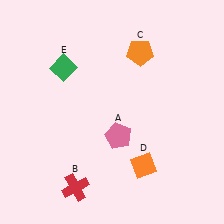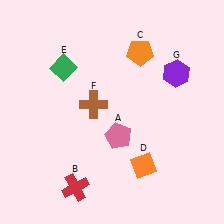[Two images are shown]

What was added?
A brown cross (F), a purple hexagon (G) were added in Image 2.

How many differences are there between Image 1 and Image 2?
There are 2 differences between the two images.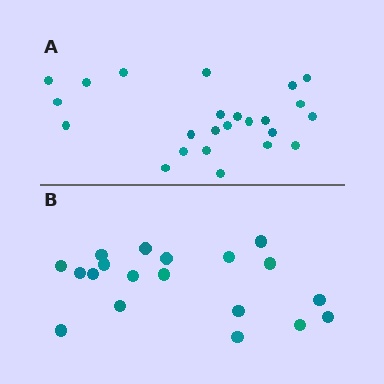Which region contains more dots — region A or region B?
Region A (the top region) has more dots.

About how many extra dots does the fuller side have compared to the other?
Region A has about 5 more dots than region B.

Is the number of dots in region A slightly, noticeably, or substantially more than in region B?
Region A has noticeably more, but not dramatically so. The ratio is roughly 1.3 to 1.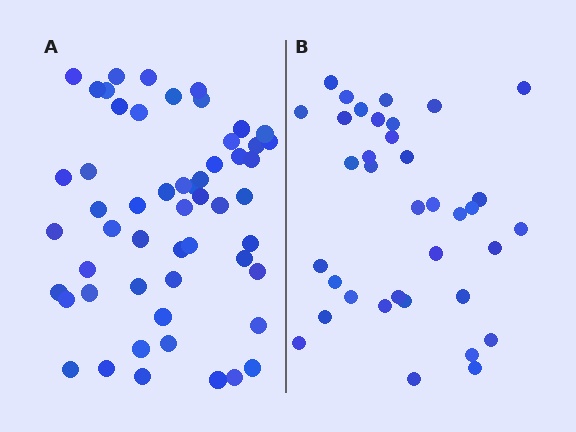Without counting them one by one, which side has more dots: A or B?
Region A (the left region) has more dots.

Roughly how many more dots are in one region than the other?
Region A has approximately 20 more dots than region B.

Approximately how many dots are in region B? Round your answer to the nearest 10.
About 40 dots. (The exact count is 36, which rounds to 40.)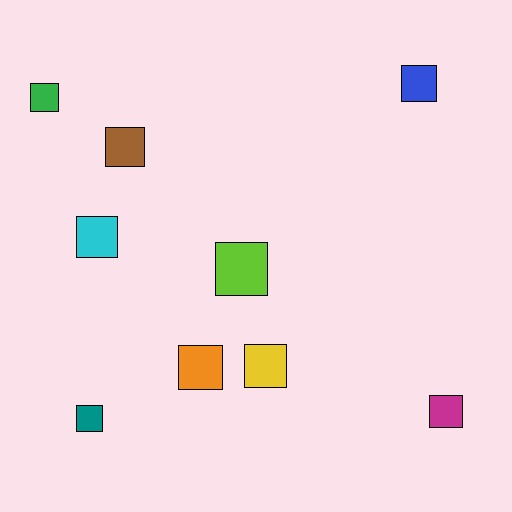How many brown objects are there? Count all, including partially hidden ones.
There is 1 brown object.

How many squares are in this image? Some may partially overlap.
There are 9 squares.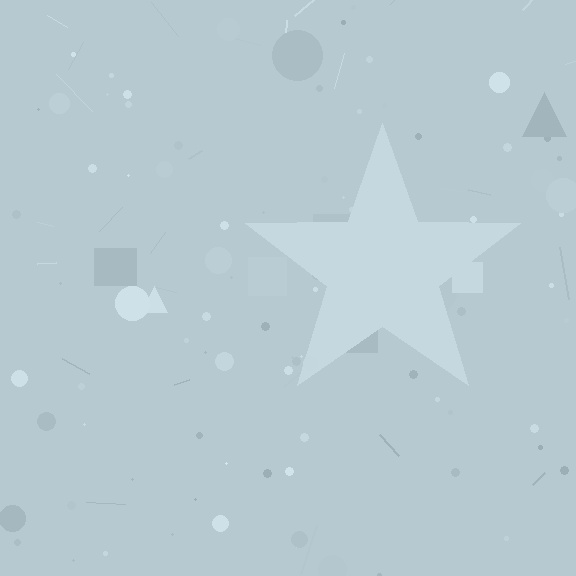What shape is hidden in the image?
A star is hidden in the image.